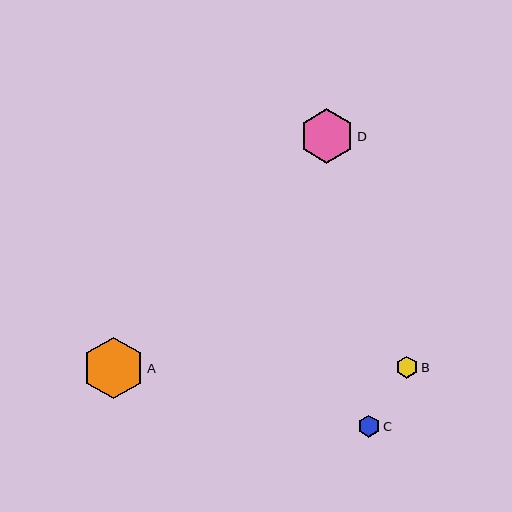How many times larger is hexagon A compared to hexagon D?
Hexagon A is approximately 1.1 times the size of hexagon D.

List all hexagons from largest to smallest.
From largest to smallest: A, D, C, B.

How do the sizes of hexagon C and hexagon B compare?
Hexagon C and hexagon B are approximately the same size.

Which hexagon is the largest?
Hexagon A is the largest with a size of approximately 62 pixels.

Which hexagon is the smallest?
Hexagon B is the smallest with a size of approximately 22 pixels.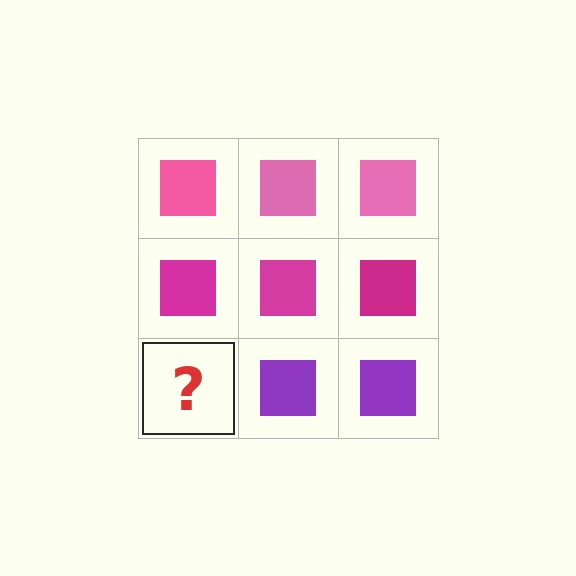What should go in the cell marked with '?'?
The missing cell should contain a purple square.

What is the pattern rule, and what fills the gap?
The rule is that each row has a consistent color. The gap should be filled with a purple square.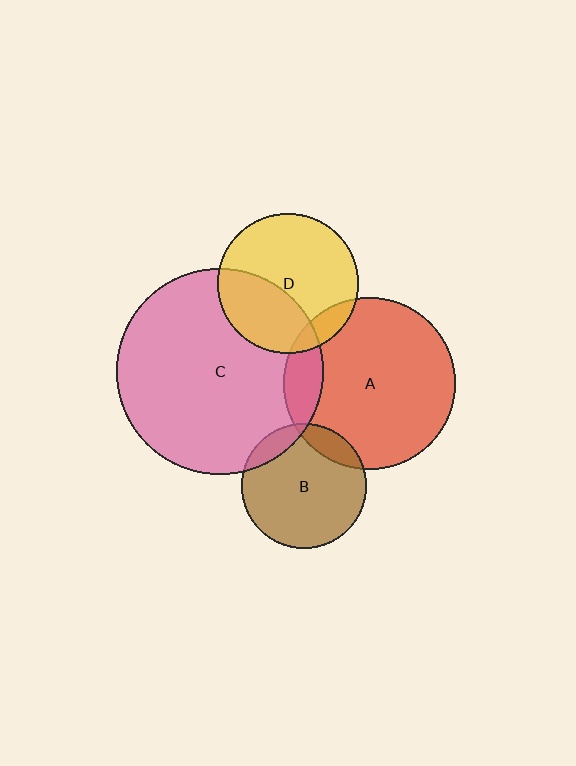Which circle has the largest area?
Circle C (pink).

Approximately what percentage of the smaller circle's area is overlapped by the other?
Approximately 10%.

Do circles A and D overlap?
Yes.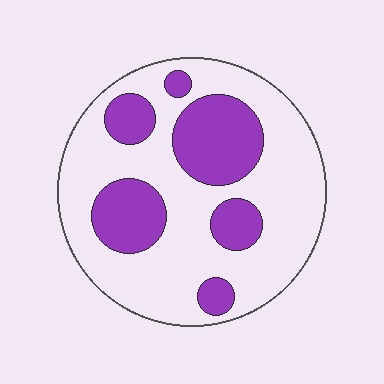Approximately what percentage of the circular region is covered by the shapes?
Approximately 30%.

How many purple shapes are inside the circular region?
6.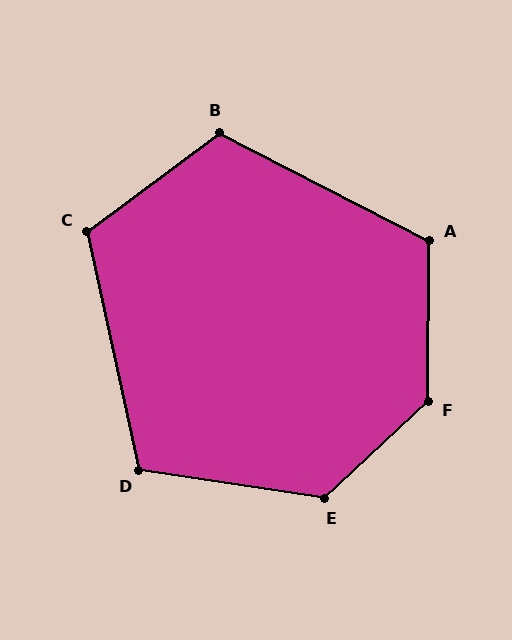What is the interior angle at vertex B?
Approximately 116 degrees (obtuse).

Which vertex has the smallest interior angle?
D, at approximately 111 degrees.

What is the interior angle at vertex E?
Approximately 129 degrees (obtuse).